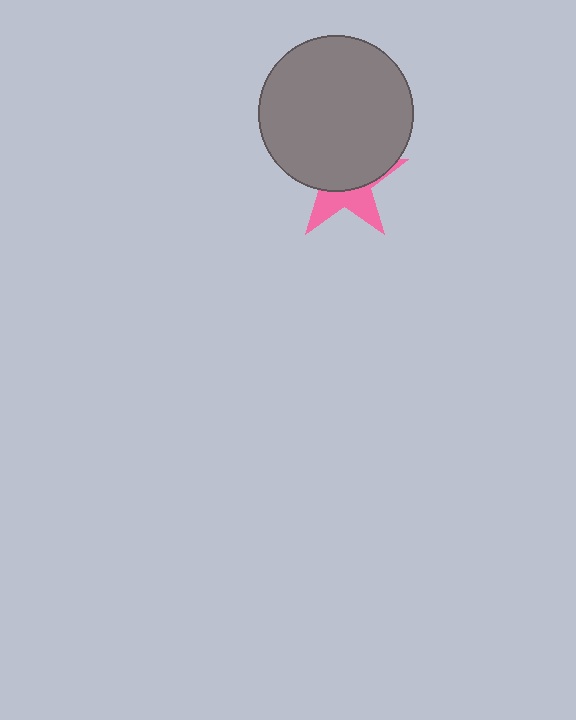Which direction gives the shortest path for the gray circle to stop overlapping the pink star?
Moving up gives the shortest separation.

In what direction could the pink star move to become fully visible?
The pink star could move down. That would shift it out from behind the gray circle entirely.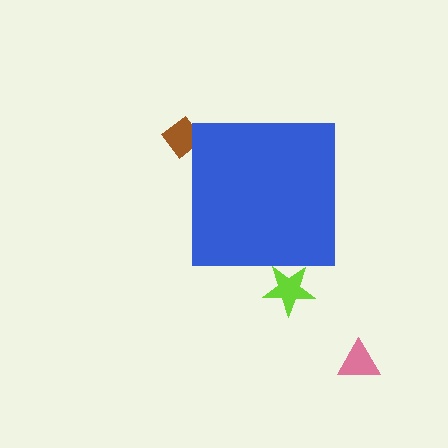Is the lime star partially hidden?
Yes, the lime star is partially hidden behind the blue square.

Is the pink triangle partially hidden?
No, the pink triangle is fully visible.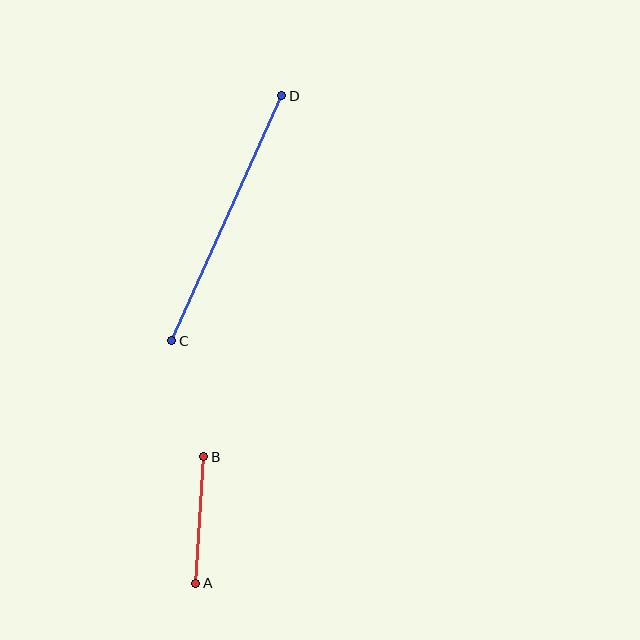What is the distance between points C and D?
The distance is approximately 269 pixels.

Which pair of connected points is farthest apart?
Points C and D are farthest apart.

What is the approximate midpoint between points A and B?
The midpoint is at approximately (200, 520) pixels.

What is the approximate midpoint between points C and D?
The midpoint is at approximately (227, 218) pixels.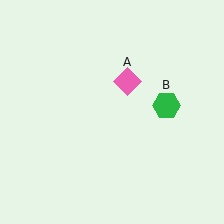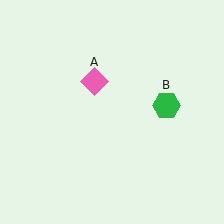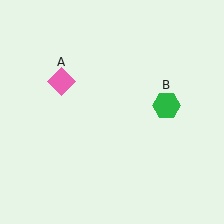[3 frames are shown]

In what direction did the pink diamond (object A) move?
The pink diamond (object A) moved left.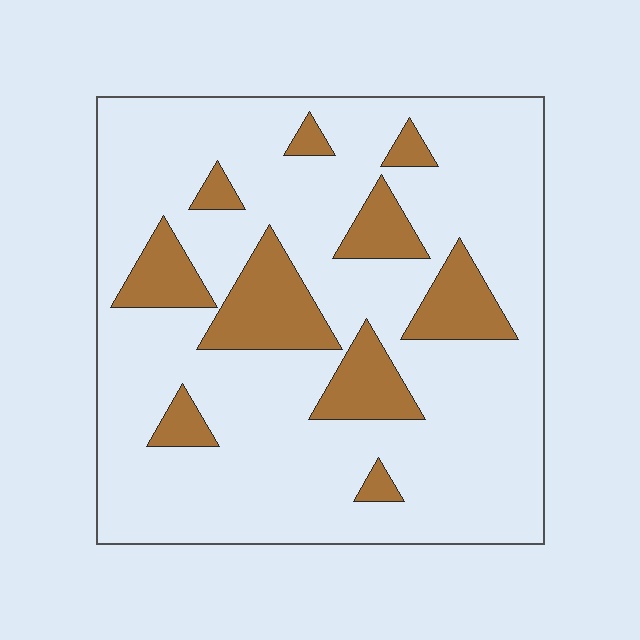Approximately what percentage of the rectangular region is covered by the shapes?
Approximately 20%.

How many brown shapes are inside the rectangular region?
10.